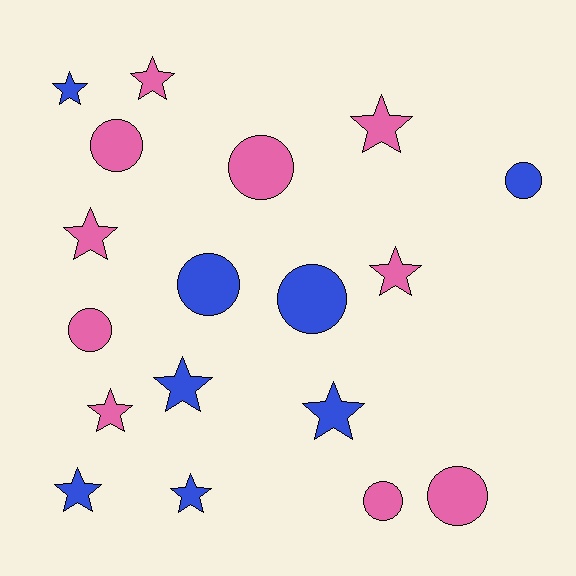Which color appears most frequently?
Pink, with 10 objects.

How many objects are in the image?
There are 18 objects.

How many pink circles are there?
There are 5 pink circles.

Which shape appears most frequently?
Star, with 10 objects.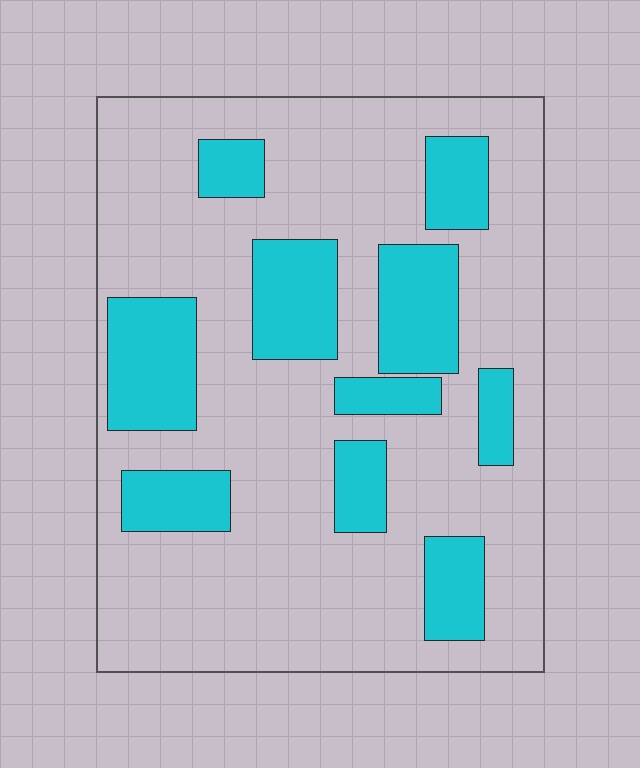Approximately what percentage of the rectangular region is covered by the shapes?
Approximately 25%.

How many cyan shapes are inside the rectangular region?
10.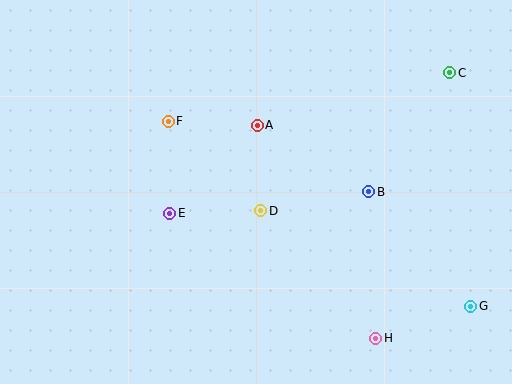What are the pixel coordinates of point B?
Point B is at (369, 192).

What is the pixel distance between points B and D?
The distance between B and D is 110 pixels.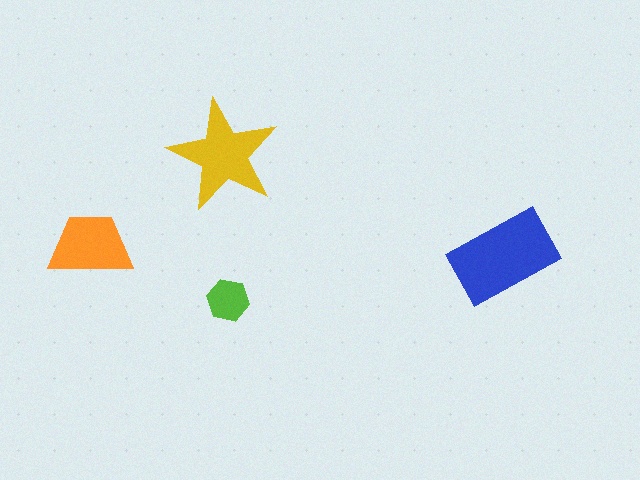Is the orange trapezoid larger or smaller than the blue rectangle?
Smaller.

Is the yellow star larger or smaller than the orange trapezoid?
Larger.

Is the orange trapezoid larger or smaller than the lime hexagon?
Larger.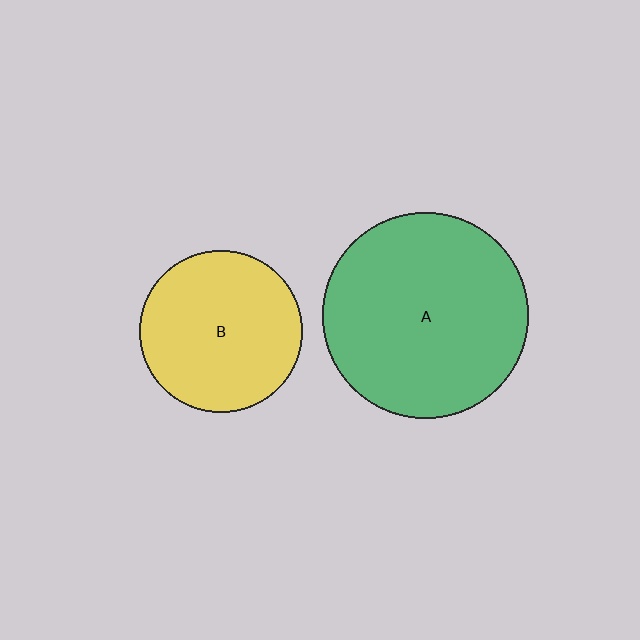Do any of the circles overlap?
No, none of the circles overlap.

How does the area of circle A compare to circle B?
Approximately 1.6 times.